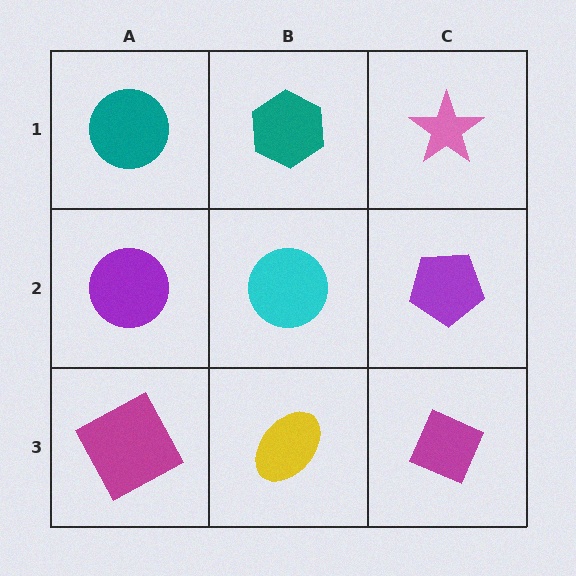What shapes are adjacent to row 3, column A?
A purple circle (row 2, column A), a yellow ellipse (row 3, column B).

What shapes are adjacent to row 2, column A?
A teal circle (row 1, column A), a magenta square (row 3, column A), a cyan circle (row 2, column B).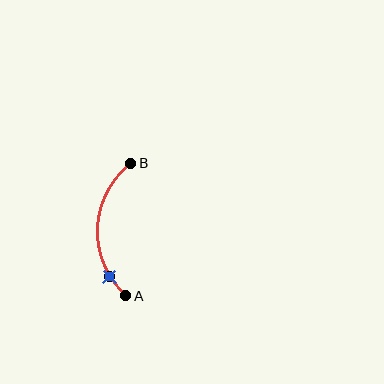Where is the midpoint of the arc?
The arc midpoint is the point on the curve farthest from the straight line joining A and B. It sits to the left of that line.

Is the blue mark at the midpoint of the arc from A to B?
No. The blue mark lies on the arc but is closer to endpoint A. The arc midpoint would be at the point on the curve equidistant along the arc from both A and B.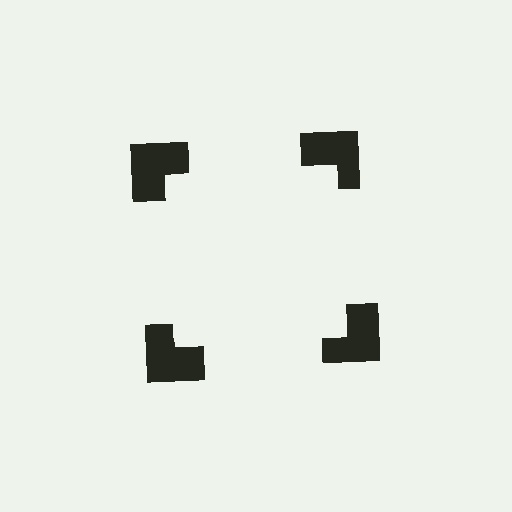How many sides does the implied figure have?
4 sides.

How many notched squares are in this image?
There are 4 — one at each vertex of the illusory square.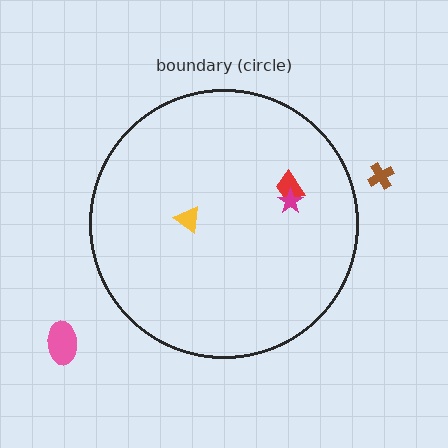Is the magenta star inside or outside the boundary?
Inside.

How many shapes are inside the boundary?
3 inside, 2 outside.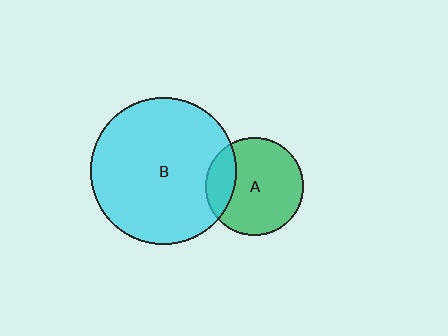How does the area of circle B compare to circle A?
Approximately 2.2 times.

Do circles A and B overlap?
Yes.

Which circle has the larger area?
Circle B (cyan).